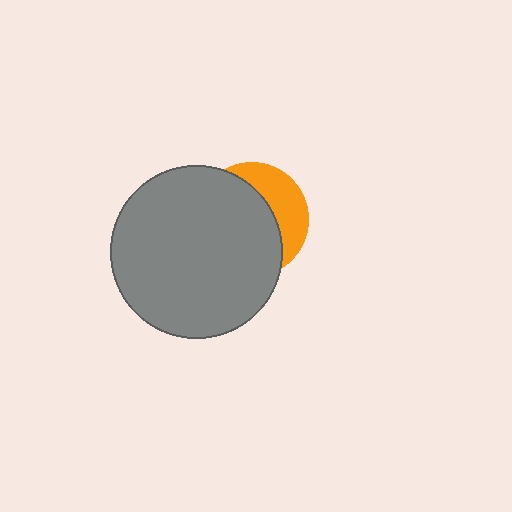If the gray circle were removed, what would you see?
You would see the complete orange circle.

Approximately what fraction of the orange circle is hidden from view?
Roughly 67% of the orange circle is hidden behind the gray circle.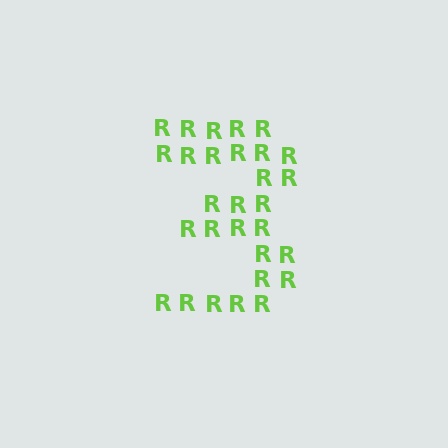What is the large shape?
The large shape is the digit 3.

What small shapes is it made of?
It is made of small letter R's.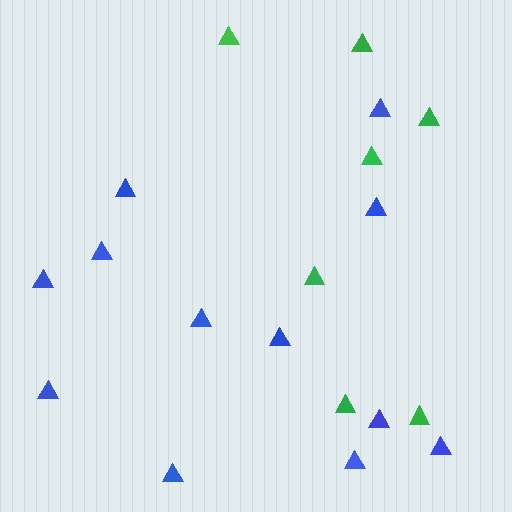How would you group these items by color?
There are 2 groups: one group of green triangles (7) and one group of blue triangles (12).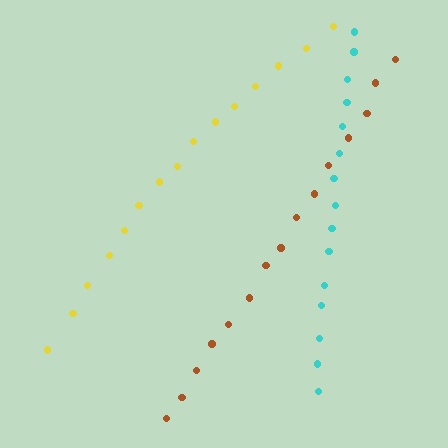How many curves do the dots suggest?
There are 3 distinct paths.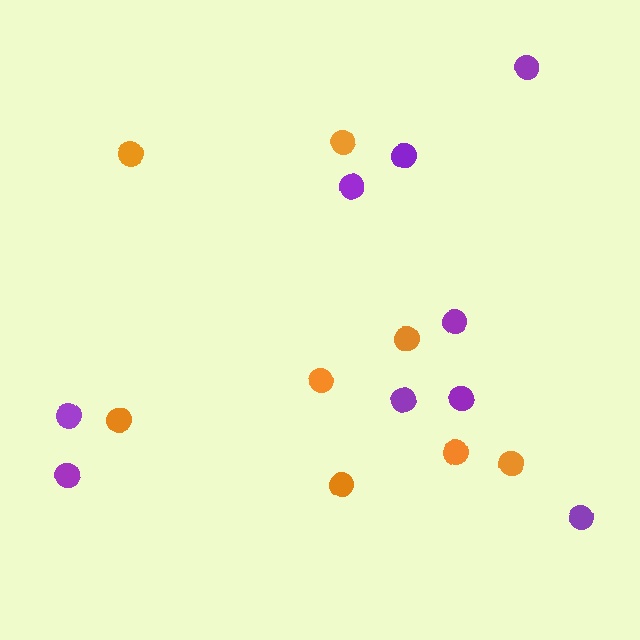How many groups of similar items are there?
There are 2 groups: one group of orange circles (8) and one group of purple circles (9).